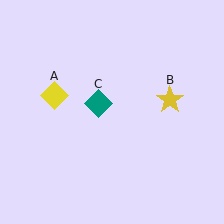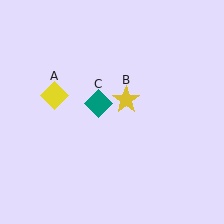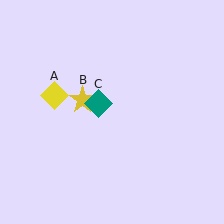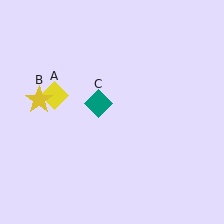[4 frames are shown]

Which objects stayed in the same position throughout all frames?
Yellow diamond (object A) and teal diamond (object C) remained stationary.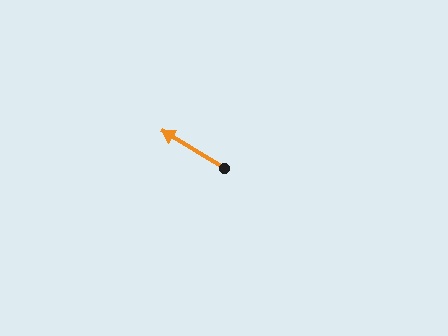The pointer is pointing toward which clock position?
Roughly 10 o'clock.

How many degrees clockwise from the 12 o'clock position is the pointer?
Approximately 301 degrees.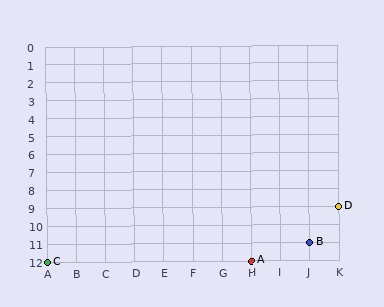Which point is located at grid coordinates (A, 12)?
Point C is at (A, 12).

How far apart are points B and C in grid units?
Points B and C are 9 columns and 1 row apart (about 9.1 grid units diagonally).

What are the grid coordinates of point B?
Point B is at grid coordinates (J, 11).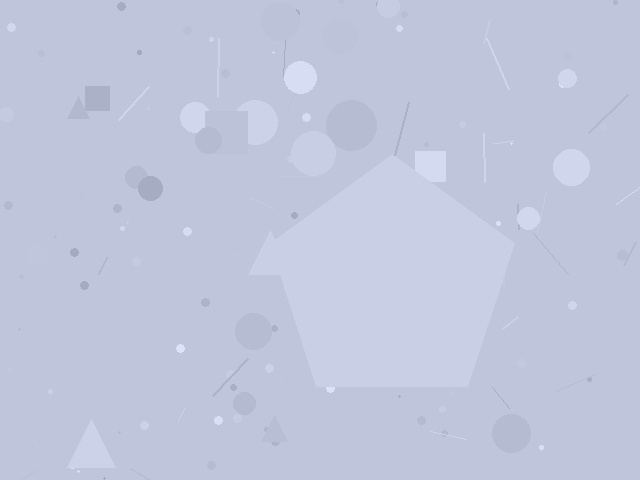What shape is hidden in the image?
A pentagon is hidden in the image.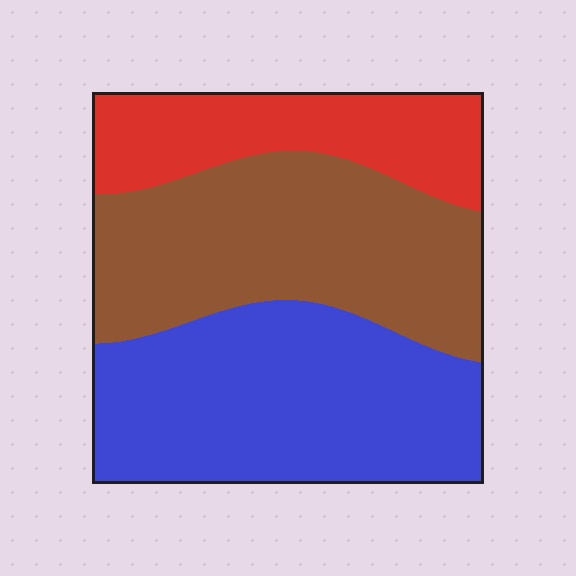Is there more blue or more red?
Blue.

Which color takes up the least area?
Red, at roughly 20%.